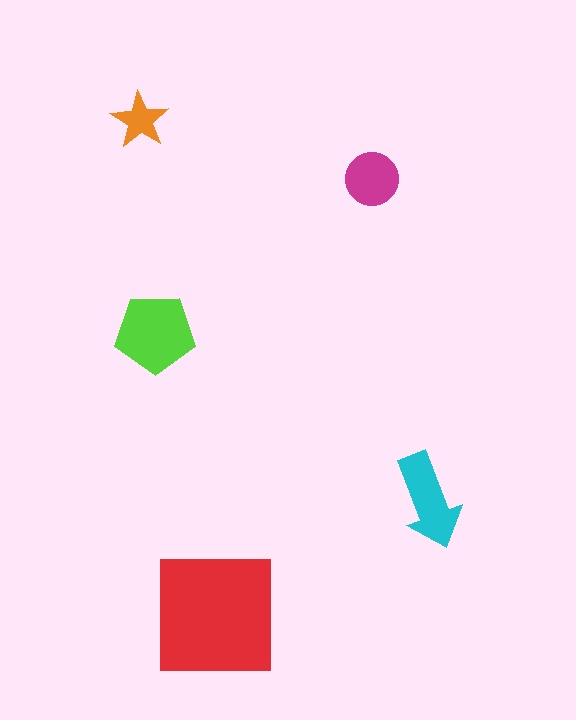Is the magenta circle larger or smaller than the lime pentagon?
Smaller.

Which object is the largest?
The red square.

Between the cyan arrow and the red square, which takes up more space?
The red square.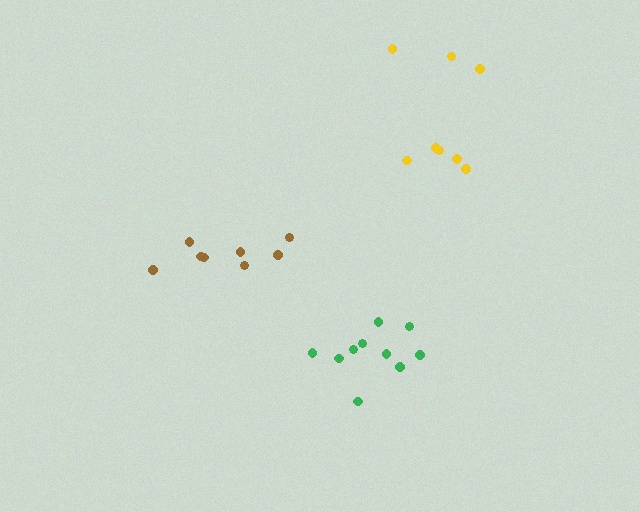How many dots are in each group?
Group 1: 10 dots, Group 2: 8 dots, Group 3: 8 dots (26 total).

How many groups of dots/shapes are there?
There are 3 groups.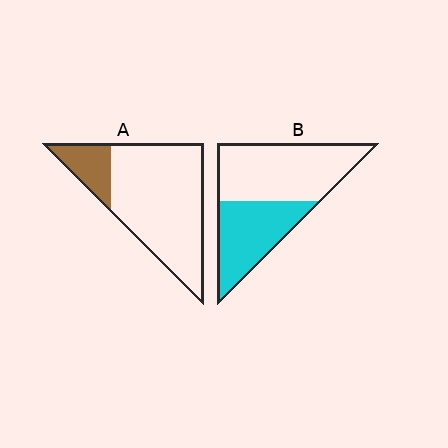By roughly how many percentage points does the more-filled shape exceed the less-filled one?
By roughly 25 percentage points (B over A).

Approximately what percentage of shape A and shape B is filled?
A is approximately 20% and B is approximately 40%.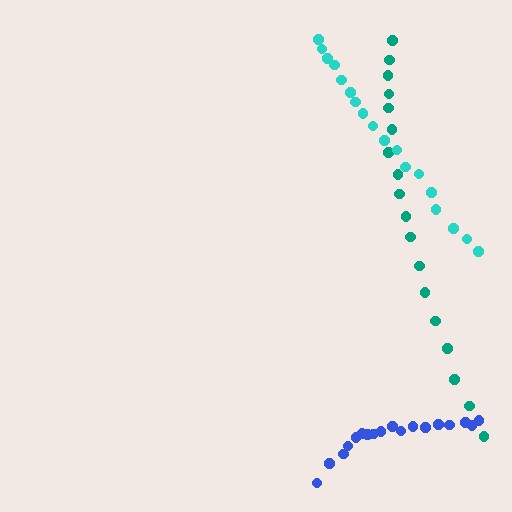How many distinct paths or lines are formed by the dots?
There are 3 distinct paths.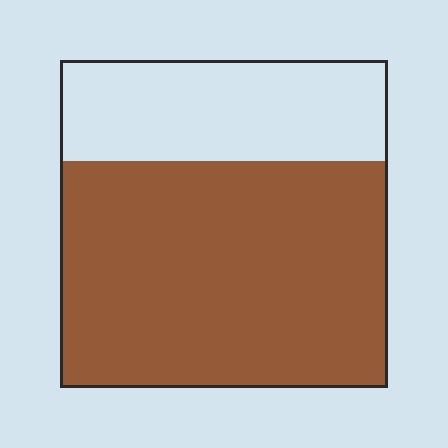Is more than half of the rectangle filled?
Yes.